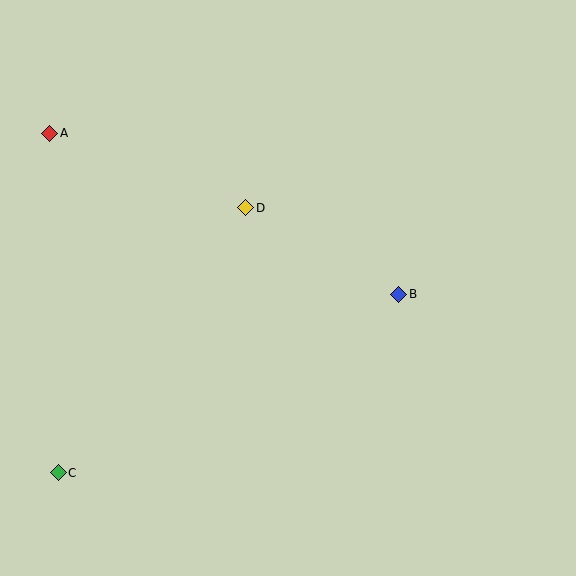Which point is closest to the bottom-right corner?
Point B is closest to the bottom-right corner.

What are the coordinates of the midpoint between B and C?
The midpoint between B and C is at (229, 383).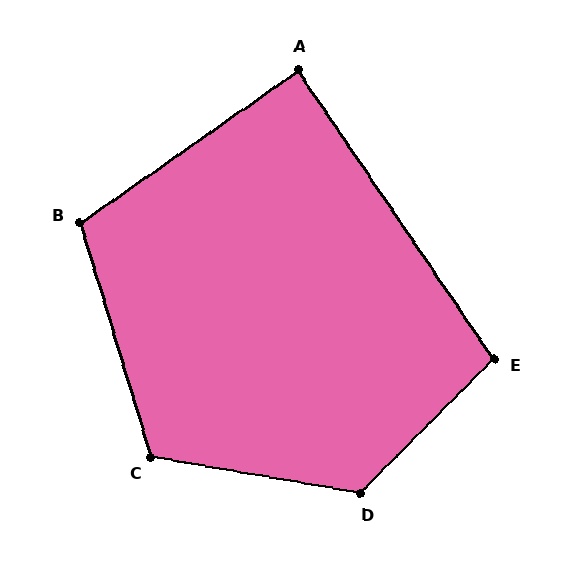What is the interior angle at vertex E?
Approximately 101 degrees (obtuse).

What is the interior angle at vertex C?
Approximately 117 degrees (obtuse).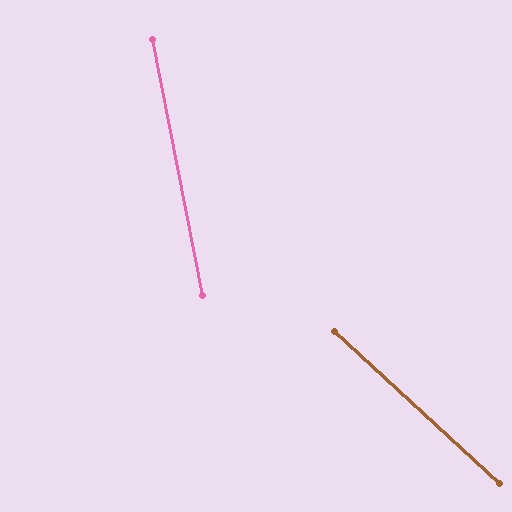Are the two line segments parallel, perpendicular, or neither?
Neither parallel nor perpendicular — they differ by about 36°.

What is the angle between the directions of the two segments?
Approximately 36 degrees.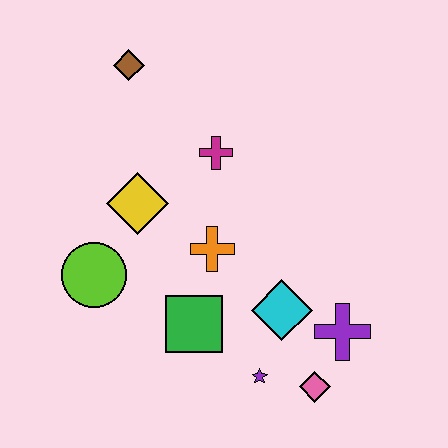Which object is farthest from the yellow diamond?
The pink diamond is farthest from the yellow diamond.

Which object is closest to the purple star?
The pink diamond is closest to the purple star.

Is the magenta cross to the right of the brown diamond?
Yes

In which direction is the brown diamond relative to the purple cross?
The brown diamond is above the purple cross.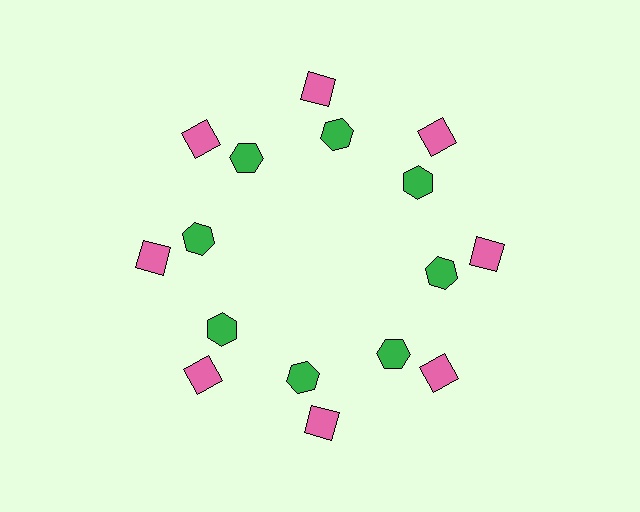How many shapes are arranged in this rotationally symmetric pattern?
There are 16 shapes, arranged in 8 groups of 2.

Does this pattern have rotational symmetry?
Yes, this pattern has 8-fold rotational symmetry. It looks the same after rotating 45 degrees around the center.